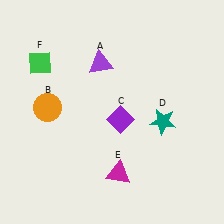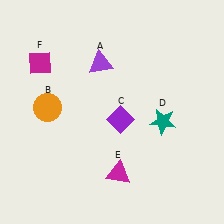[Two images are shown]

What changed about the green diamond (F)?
In Image 1, F is green. In Image 2, it changed to magenta.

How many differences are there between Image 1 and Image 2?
There is 1 difference between the two images.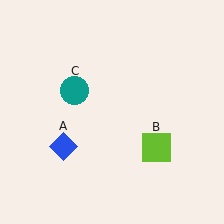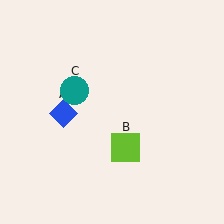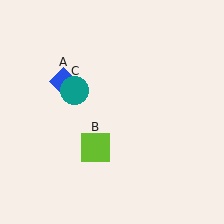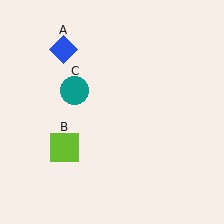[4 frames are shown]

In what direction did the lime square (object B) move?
The lime square (object B) moved left.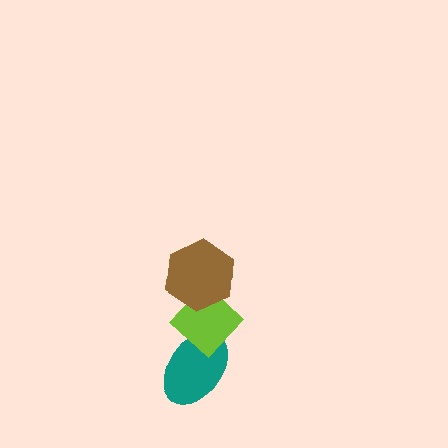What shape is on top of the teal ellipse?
The lime diamond is on top of the teal ellipse.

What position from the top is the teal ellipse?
The teal ellipse is 3rd from the top.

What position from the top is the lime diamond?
The lime diamond is 2nd from the top.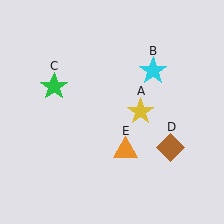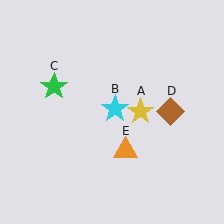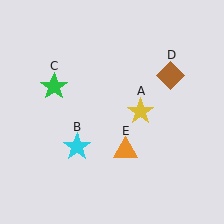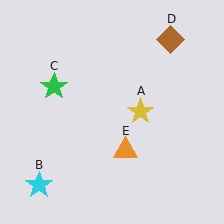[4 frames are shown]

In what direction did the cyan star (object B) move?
The cyan star (object B) moved down and to the left.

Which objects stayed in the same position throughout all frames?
Yellow star (object A) and green star (object C) and orange triangle (object E) remained stationary.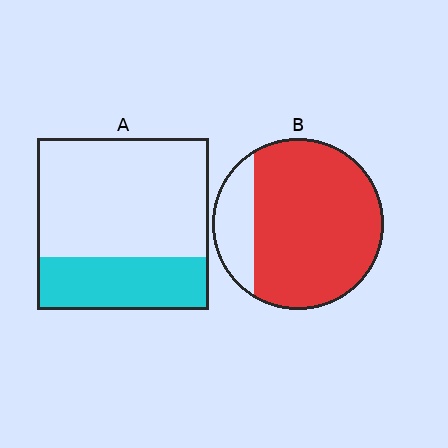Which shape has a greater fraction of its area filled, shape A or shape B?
Shape B.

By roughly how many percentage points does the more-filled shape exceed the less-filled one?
By roughly 50 percentage points (B over A).